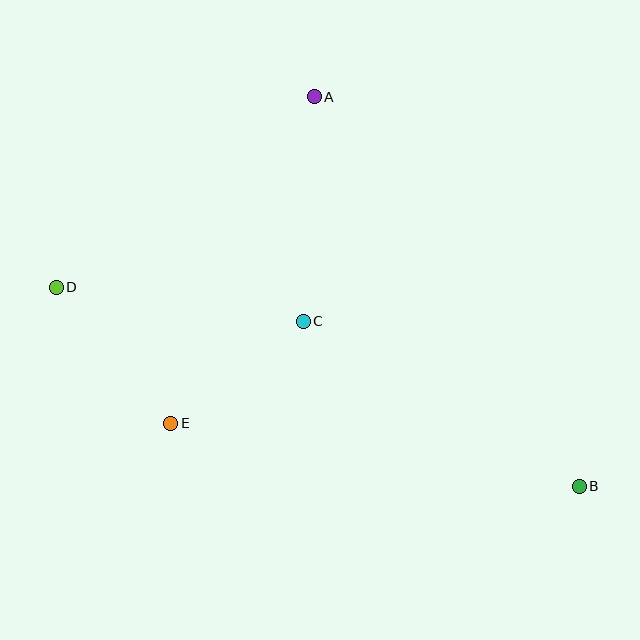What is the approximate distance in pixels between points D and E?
The distance between D and E is approximately 178 pixels.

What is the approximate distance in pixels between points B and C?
The distance between B and C is approximately 321 pixels.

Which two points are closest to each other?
Points C and E are closest to each other.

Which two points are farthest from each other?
Points B and D are farthest from each other.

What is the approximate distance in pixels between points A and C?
The distance between A and C is approximately 225 pixels.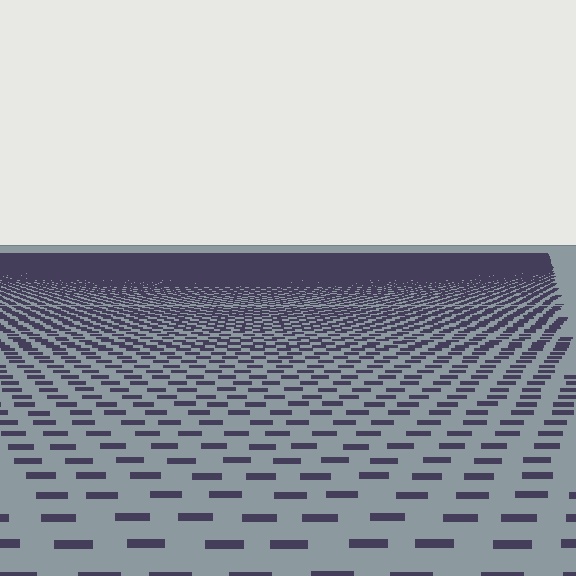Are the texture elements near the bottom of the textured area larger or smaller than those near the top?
Larger. Near the bottom, elements are closer to the viewer and appear at a bigger on-screen size.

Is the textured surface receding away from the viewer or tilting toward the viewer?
The surface is receding away from the viewer. Texture elements get smaller and denser toward the top.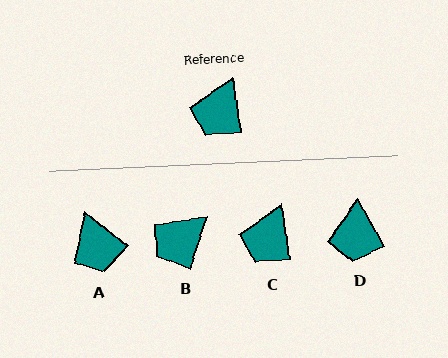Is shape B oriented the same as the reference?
No, it is off by about 26 degrees.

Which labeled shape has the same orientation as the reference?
C.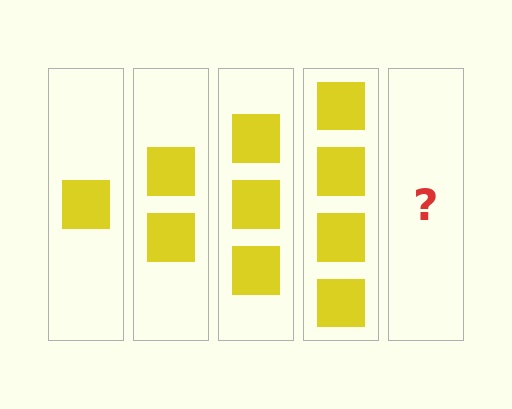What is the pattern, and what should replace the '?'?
The pattern is that each step adds one more square. The '?' should be 5 squares.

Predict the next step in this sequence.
The next step is 5 squares.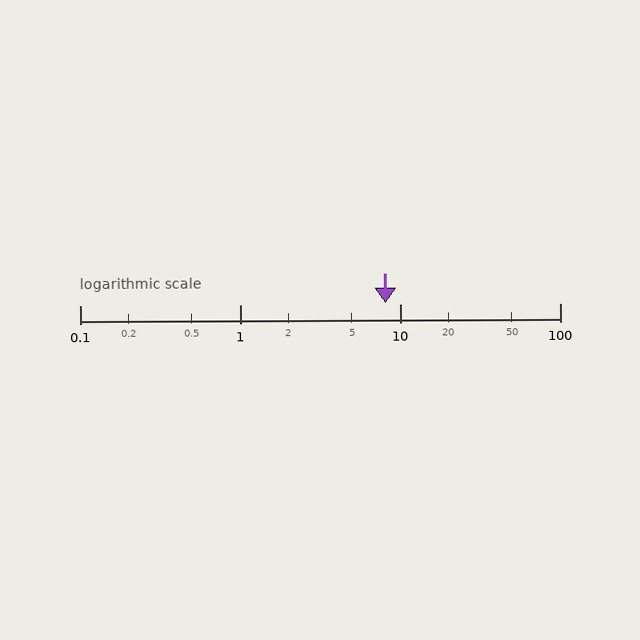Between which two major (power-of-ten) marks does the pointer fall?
The pointer is between 1 and 10.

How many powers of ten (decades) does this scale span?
The scale spans 3 decades, from 0.1 to 100.